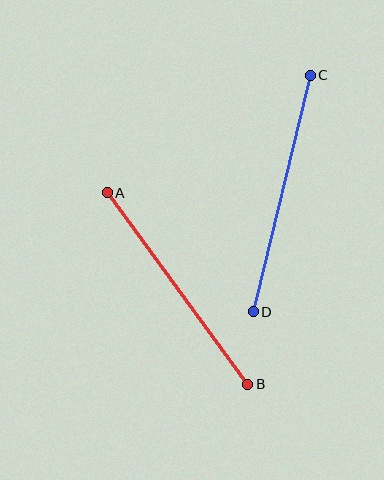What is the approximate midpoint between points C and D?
The midpoint is at approximately (282, 194) pixels.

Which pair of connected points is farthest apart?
Points C and D are farthest apart.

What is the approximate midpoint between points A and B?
The midpoint is at approximately (178, 288) pixels.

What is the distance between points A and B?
The distance is approximately 238 pixels.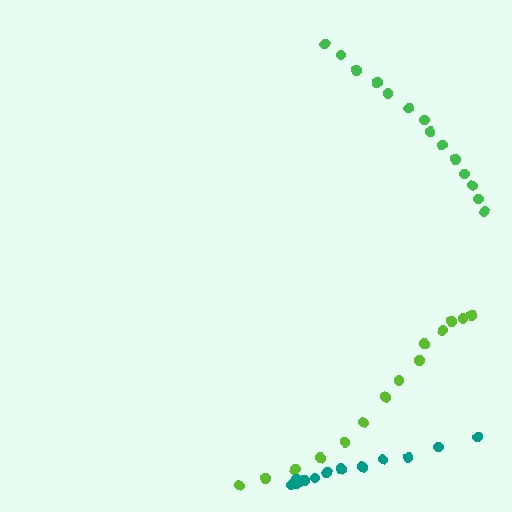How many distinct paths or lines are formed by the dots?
There are 3 distinct paths.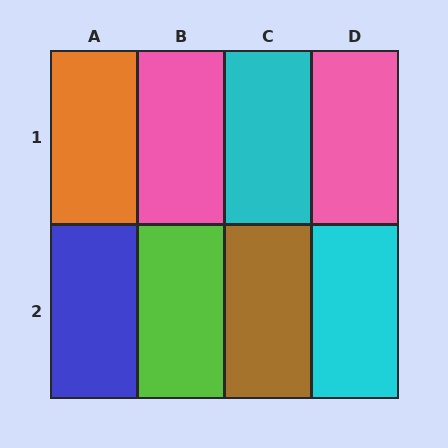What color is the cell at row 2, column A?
Blue.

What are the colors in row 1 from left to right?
Orange, pink, cyan, pink.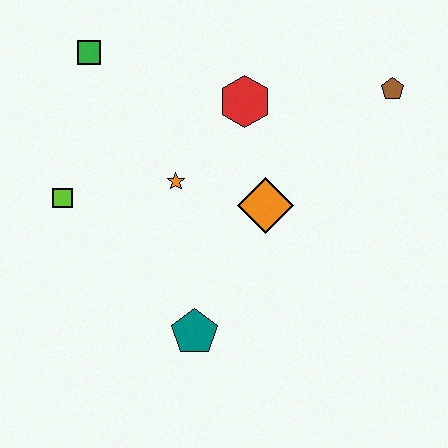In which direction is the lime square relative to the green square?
The lime square is below the green square.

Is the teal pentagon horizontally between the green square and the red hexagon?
Yes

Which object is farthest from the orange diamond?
The green square is farthest from the orange diamond.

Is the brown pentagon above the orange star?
Yes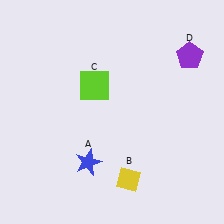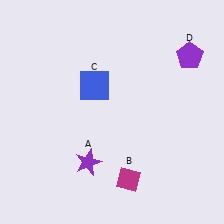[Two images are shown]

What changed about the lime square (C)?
In Image 1, C is lime. In Image 2, it changed to blue.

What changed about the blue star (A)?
In Image 1, A is blue. In Image 2, it changed to purple.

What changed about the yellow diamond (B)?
In Image 1, B is yellow. In Image 2, it changed to magenta.